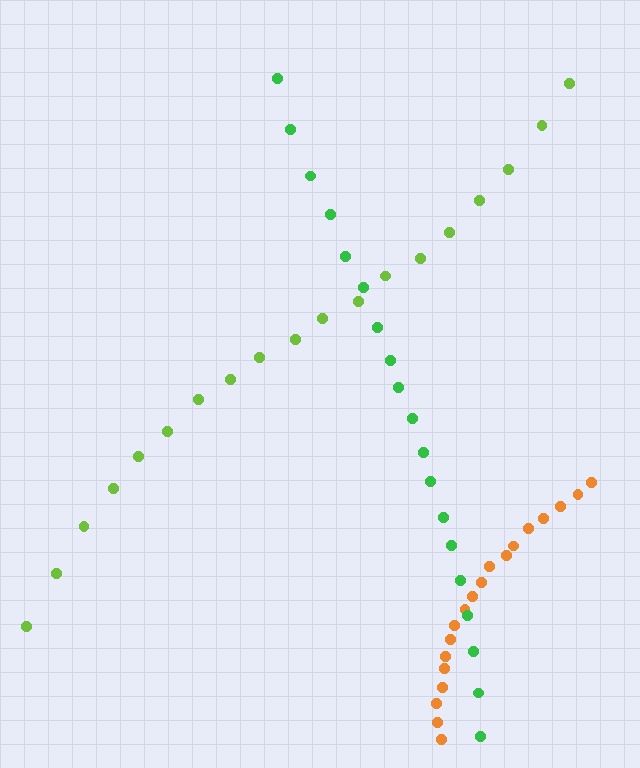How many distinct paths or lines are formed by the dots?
There are 3 distinct paths.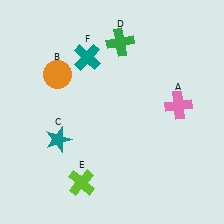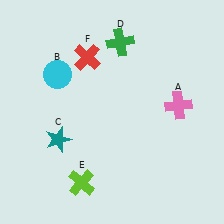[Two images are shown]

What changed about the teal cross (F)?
In Image 1, F is teal. In Image 2, it changed to red.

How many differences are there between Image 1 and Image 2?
There are 2 differences between the two images.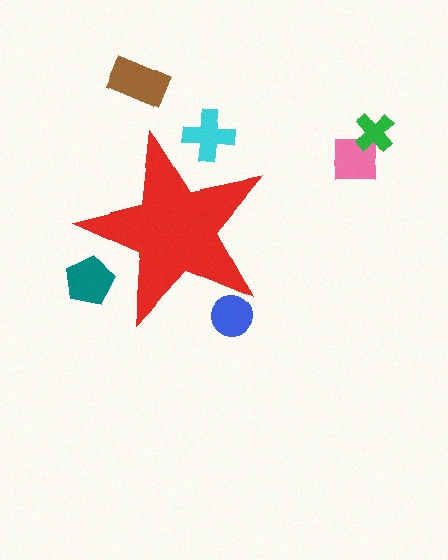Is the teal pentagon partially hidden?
Yes, the teal pentagon is partially hidden behind the red star.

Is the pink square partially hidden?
No, the pink square is fully visible.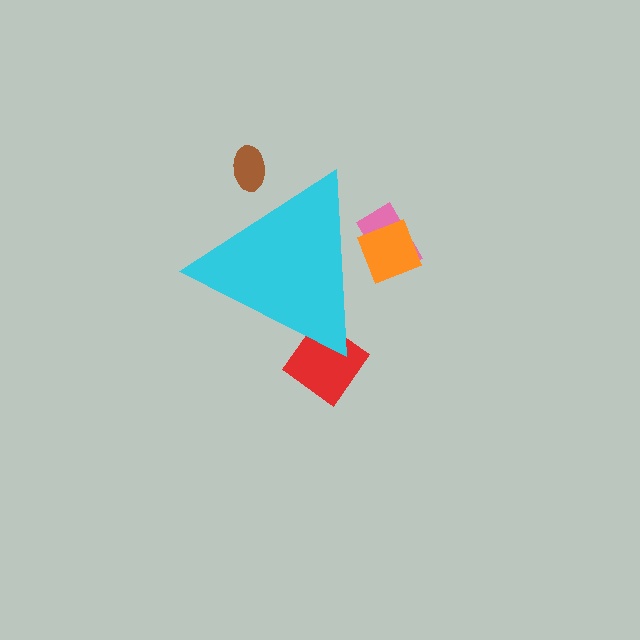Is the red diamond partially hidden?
Yes, the red diamond is partially hidden behind the cyan triangle.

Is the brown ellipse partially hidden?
Yes, the brown ellipse is partially hidden behind the cyan triangle.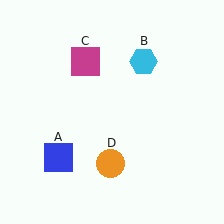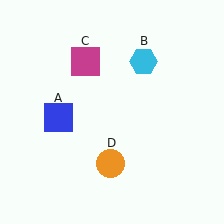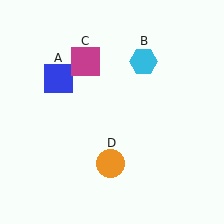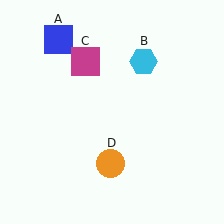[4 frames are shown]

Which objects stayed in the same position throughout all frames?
Cyan hexagon (object B) and magenta square (object C) and orange circle (object D) remained stationary.